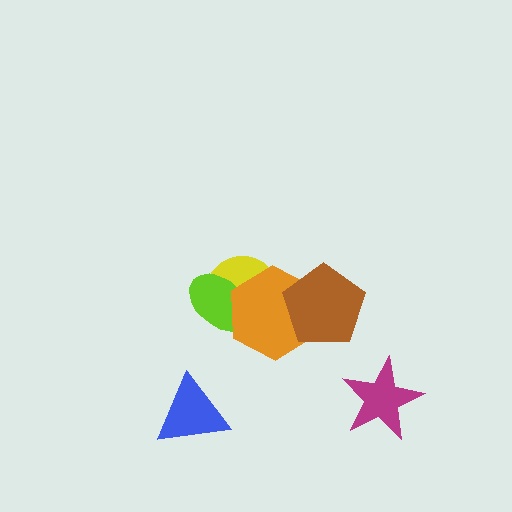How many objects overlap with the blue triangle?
0 objects overlap with the blue triangle.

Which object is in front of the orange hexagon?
The brown pentagon is in front of the orange hexagon.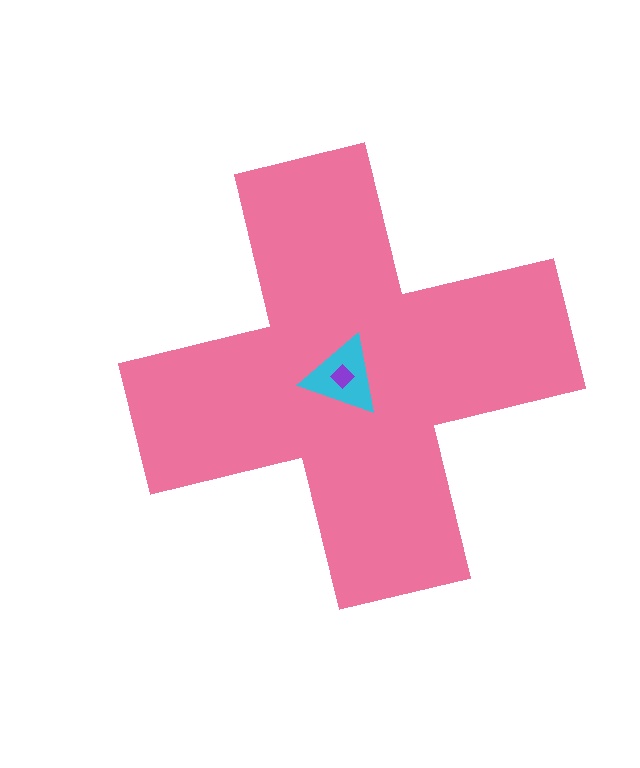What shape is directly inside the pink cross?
The cyan triangle.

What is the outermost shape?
The pink cross.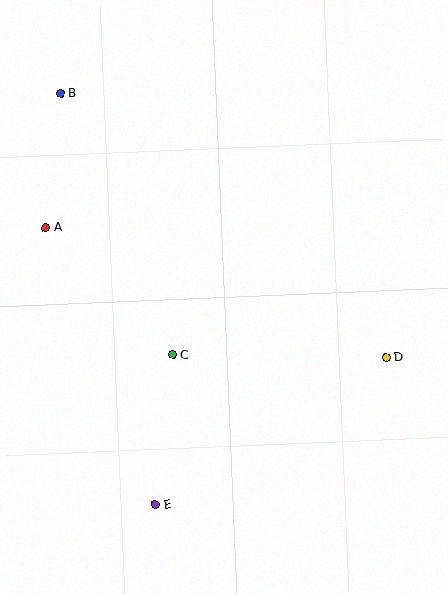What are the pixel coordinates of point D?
Point D is at (386, 357).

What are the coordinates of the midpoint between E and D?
The midpoint between E and D is at (271, 431).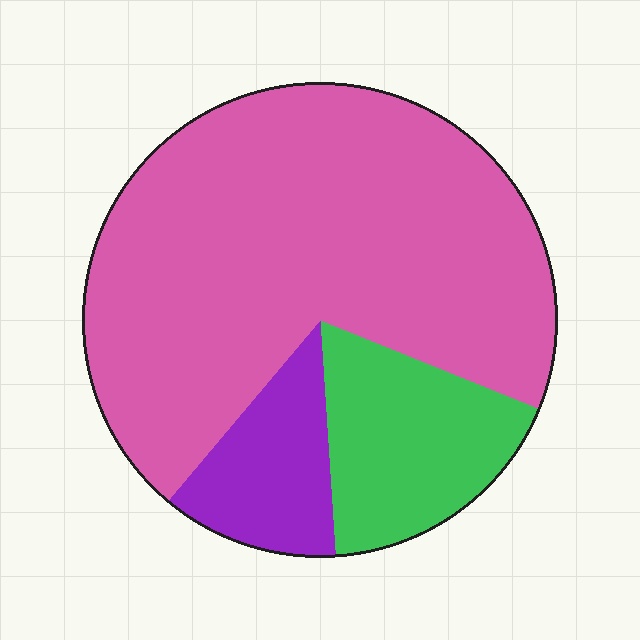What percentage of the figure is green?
Green covers around 20% of the figure.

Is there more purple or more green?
Green.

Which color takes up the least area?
Purple, at roughly 10%.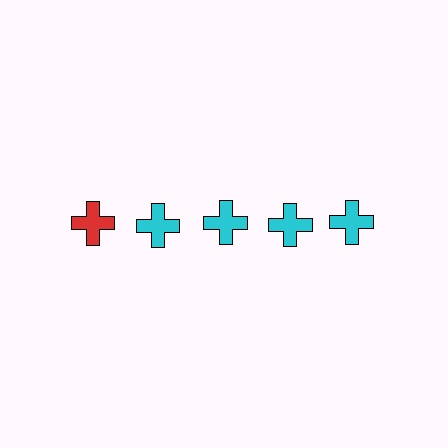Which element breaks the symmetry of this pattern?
The red cross in the top row, leftmost column breaks the symmetry. All other shapes are cyan crosses.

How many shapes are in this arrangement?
There are 5 shapes arranged in a grid pattern.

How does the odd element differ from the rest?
It has a different color: red instead of cyan.